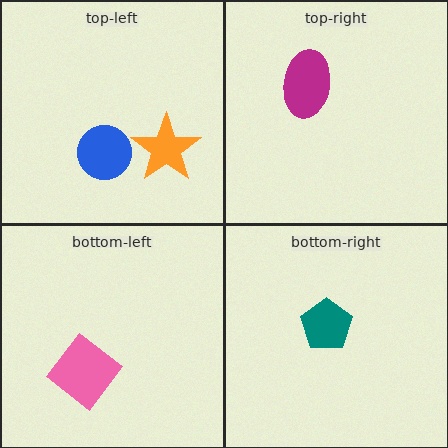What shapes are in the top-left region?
The orange star, the blue circle.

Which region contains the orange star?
The top-left region.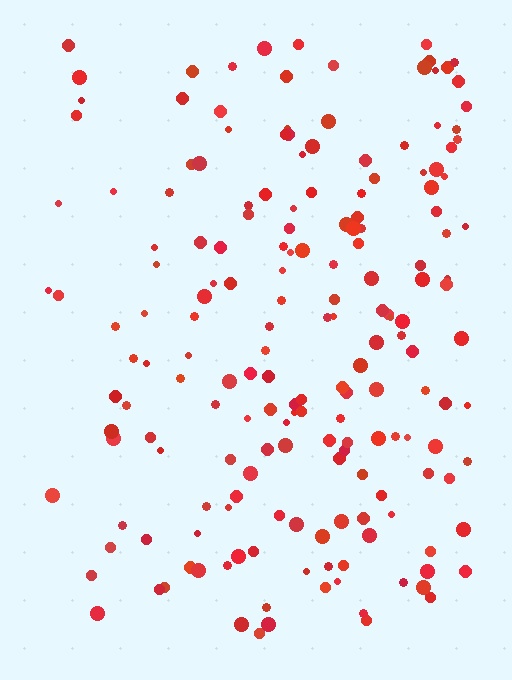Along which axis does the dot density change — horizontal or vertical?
Horizontal.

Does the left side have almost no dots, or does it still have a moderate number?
Still a moderate number, just noticeably fewer than the right.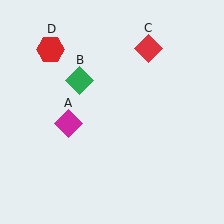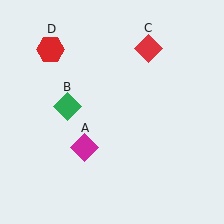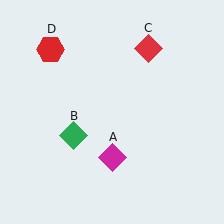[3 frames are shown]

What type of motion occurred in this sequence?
The magenta diamond (object A), green diamond (object B) rotated counterclockwise around the center of the scene.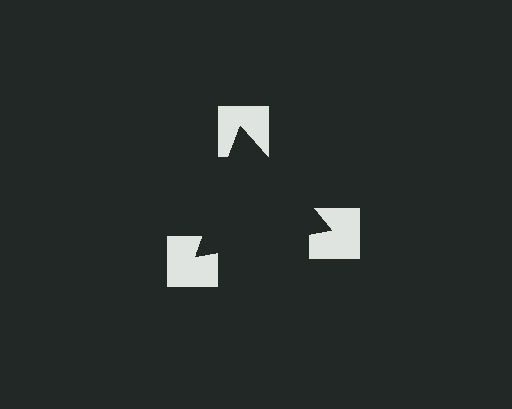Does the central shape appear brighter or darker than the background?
It typically appears slightly darker than the background, even though no actual brightness change is drawn.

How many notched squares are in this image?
There are 3 — one at each vertex of the illusory triangle.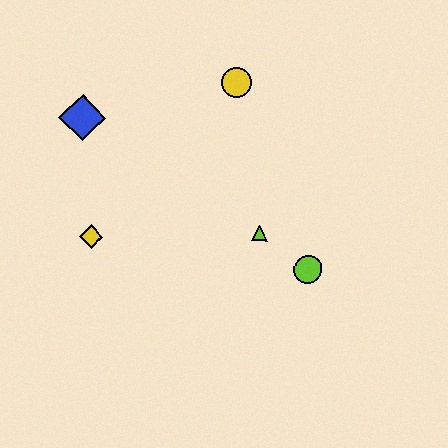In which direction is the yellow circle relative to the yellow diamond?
The yellow circle is above the yellow diamond.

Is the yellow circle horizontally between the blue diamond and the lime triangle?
Yes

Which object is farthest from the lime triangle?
The blue diamond is farthest from the lime triangle.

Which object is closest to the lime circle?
The lime triangle is closest to the lime circle.